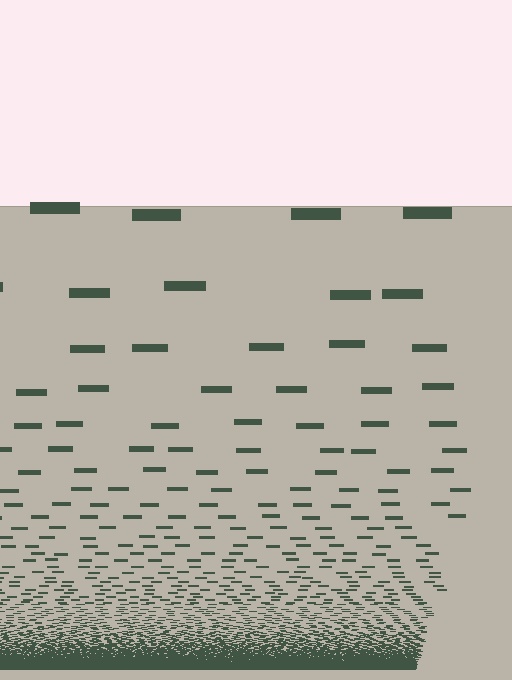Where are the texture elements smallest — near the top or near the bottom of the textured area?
Near the bottom.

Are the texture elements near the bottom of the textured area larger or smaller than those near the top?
Smaller. The gradient is inverted — elements near the bottom are smaller and denser.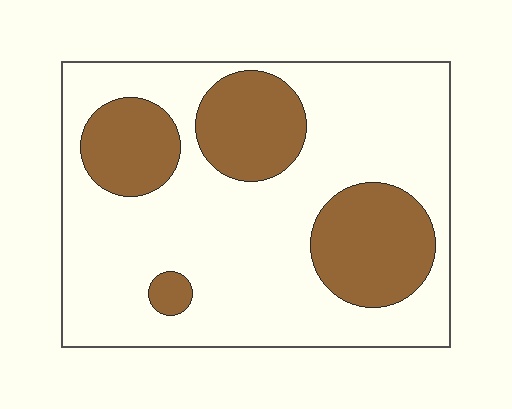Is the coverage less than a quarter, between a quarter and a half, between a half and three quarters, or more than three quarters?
Between a quarter and a half.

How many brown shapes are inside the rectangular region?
4.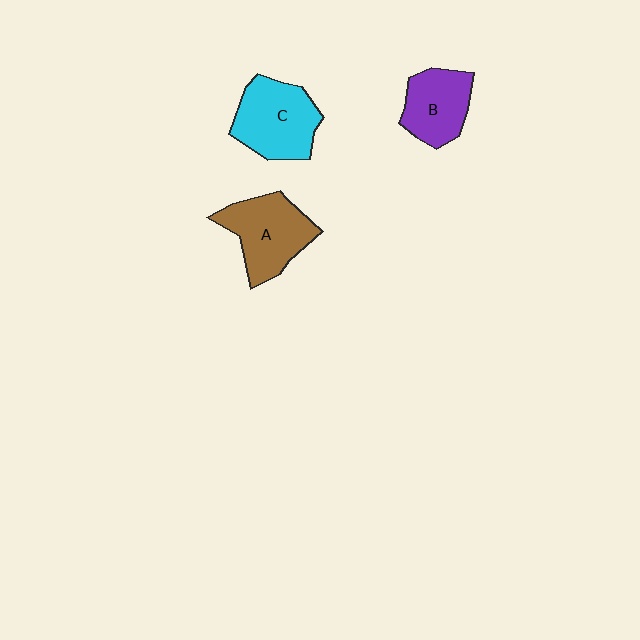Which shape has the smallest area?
Shape B (purple).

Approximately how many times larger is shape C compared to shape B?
Approximately 1.3 times.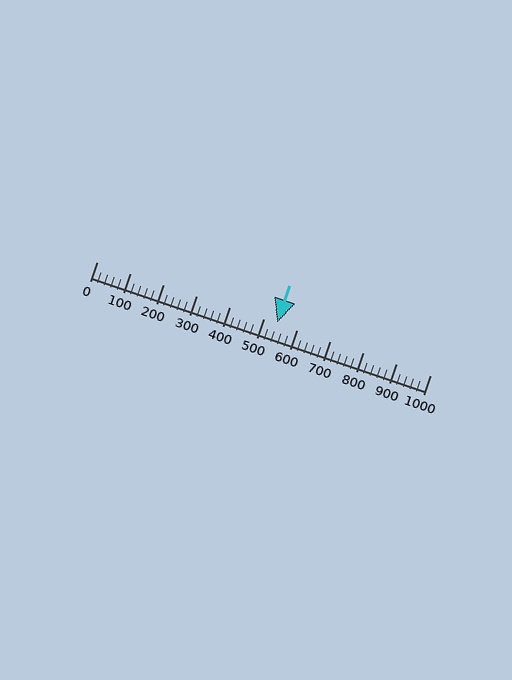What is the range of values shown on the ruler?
The ruler shows values from 0 to 1000.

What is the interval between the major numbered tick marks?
The major tick marks are spaced 100 units apart.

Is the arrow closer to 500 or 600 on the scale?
The arrow is closer to 500.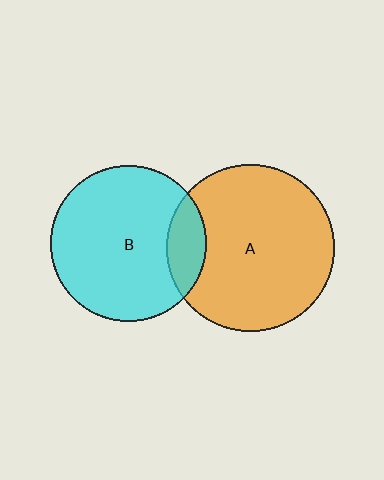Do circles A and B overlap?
Yes.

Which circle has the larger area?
Circle A (orange).